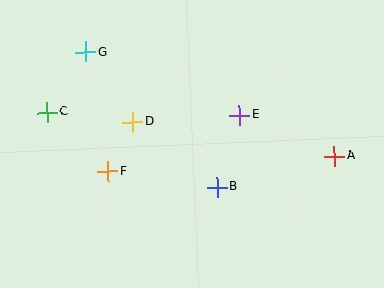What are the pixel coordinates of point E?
Point E is at (239, 115).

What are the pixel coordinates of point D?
Point D is at (133, 122).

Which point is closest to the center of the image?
Point B at (217, 187) is closest to the center.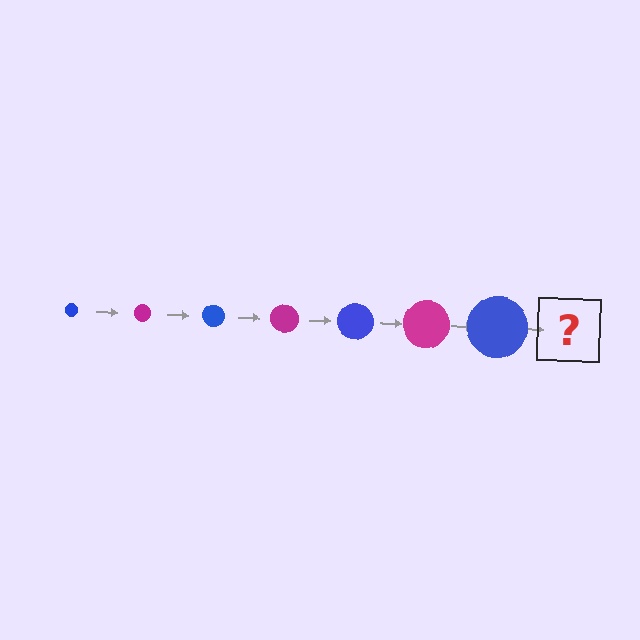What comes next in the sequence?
The next element should be a magenta circle, larger than the previous one.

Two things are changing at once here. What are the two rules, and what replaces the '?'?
The two rules are that the circle grows larger each step and the color cycles through blue and magenta. The '?' should be a magenta circle, larger than the previous one.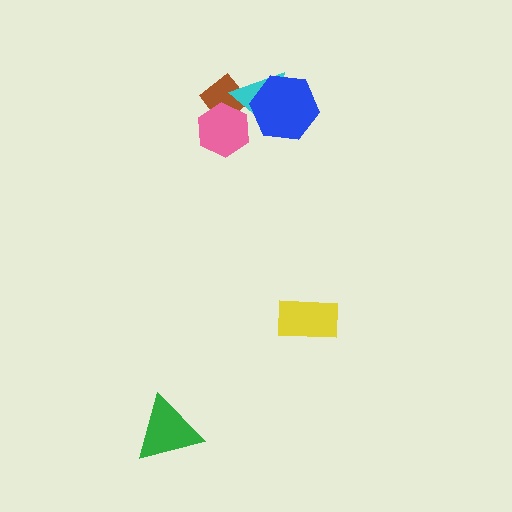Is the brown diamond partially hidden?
Yes, it is partially covered by another shape.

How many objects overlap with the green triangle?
0 objects overlap with the green triangle.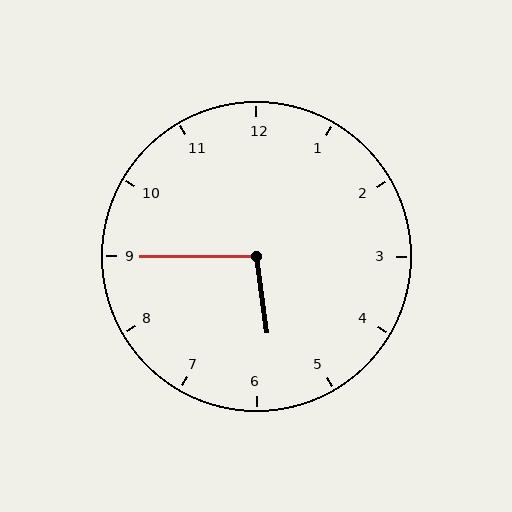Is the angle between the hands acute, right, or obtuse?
It is obtuse.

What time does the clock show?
5:45.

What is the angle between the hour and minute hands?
Approximately 98 degrees.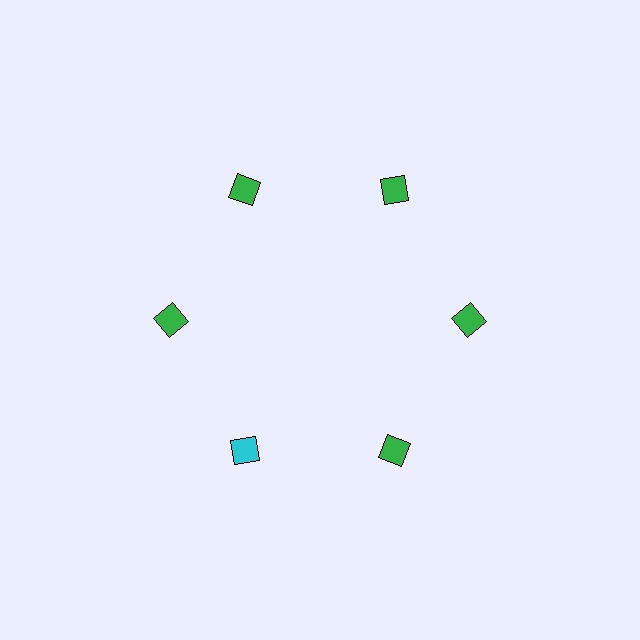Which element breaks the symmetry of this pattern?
The cyan diamond at roughly the 7 o'clock position breaks the symmetry. All other shapes are green diamonds.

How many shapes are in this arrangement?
There are 6 shapes arranged in a ring pattern.